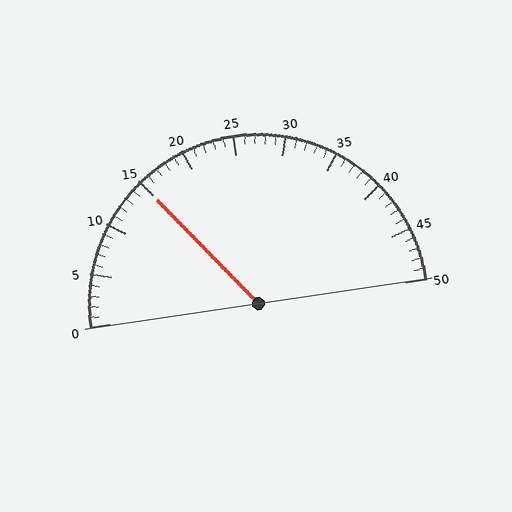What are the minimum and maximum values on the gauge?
The gauge ranges from 0 to 50.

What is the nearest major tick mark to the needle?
The nearest major tick mark is 15.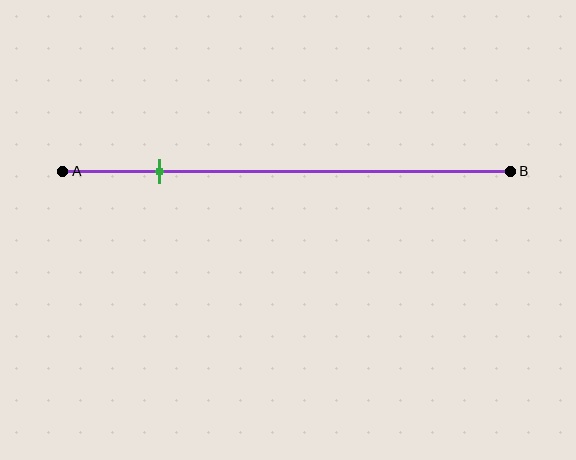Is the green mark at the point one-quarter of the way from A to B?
No, the mark is at about 20% from A, not at the 25% one-quarter point.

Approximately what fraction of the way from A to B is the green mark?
The green mark is approximately 20% of the way from A to B.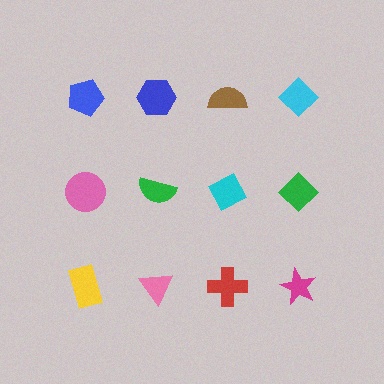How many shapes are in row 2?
4 shapes.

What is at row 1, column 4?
A cyan diamond.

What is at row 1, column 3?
A brown semicircle.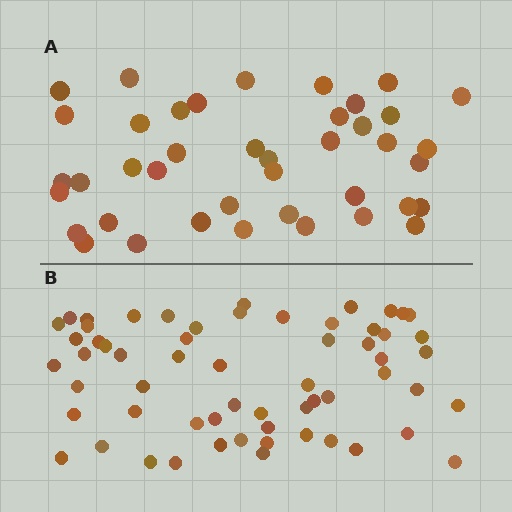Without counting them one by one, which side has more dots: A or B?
Region B (the bottom region) has more dots.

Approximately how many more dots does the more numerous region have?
Region B has approximately 20 more dots than region A.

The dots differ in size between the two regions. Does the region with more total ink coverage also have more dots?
No. Region A has more total ink coverage because its dots are larger, but region B actually contains more individual dots. Total area can be misleading — the number of items is what matters here.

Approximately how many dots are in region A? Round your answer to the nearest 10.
About 40 dots. (The exact count is 41, which rounds to 40.)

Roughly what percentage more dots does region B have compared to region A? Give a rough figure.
About 45% more.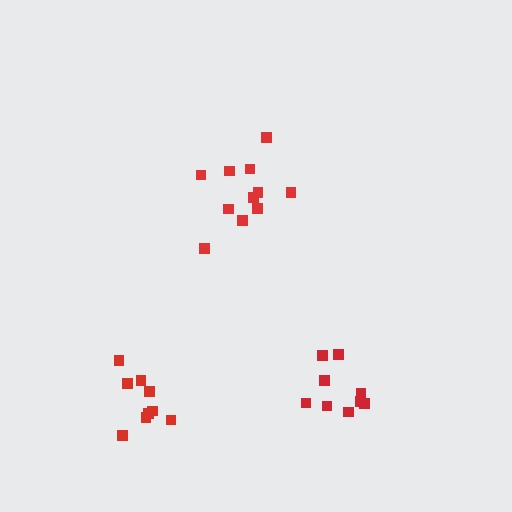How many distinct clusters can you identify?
There are 3 distinct clusters.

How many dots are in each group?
Group 1: 11 dots, Group 2: 9 dots, Group 3: 9 dots (29 total).